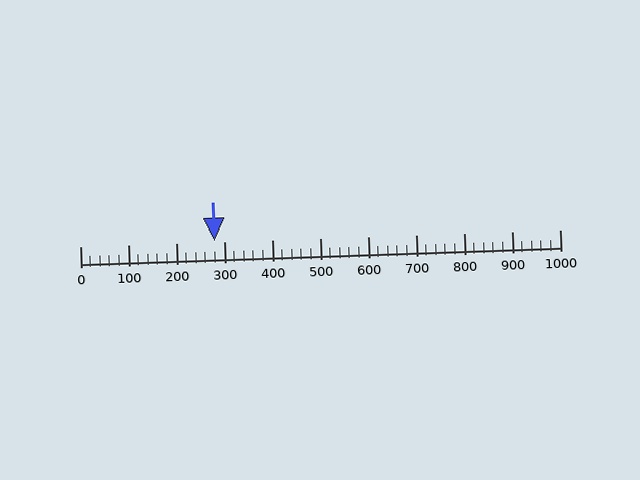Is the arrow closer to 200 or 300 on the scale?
The arrow is closer to 300.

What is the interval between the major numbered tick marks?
The major tick marks are spaced 100 units apart.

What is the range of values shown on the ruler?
The ruler shows values from 0 to 1000.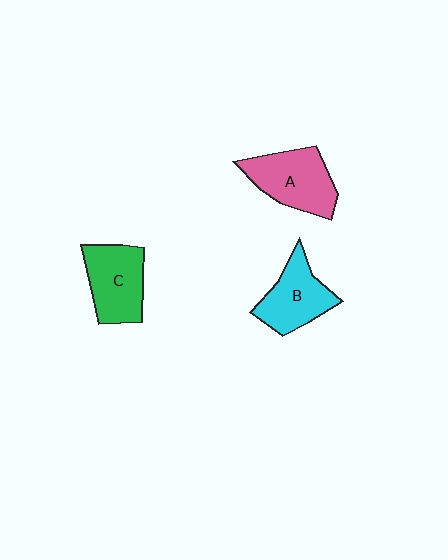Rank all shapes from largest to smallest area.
From largest to smallest: A (pink), C (green), B (cyan).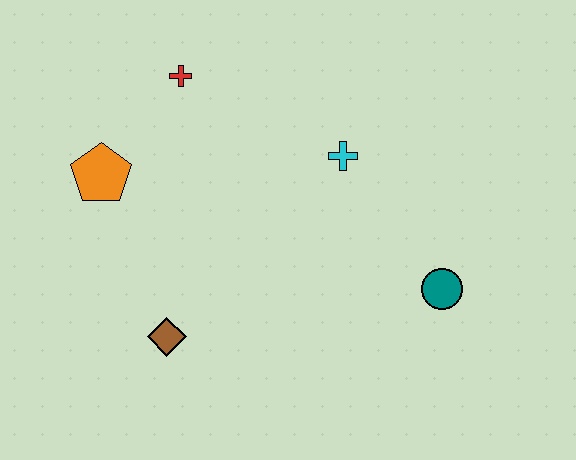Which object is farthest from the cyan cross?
The brown diamond is farthest from the cyan cross.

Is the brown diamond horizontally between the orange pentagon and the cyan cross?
Yes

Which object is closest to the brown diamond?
The orange pentagon is closest to the brown diamond.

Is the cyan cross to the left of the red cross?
No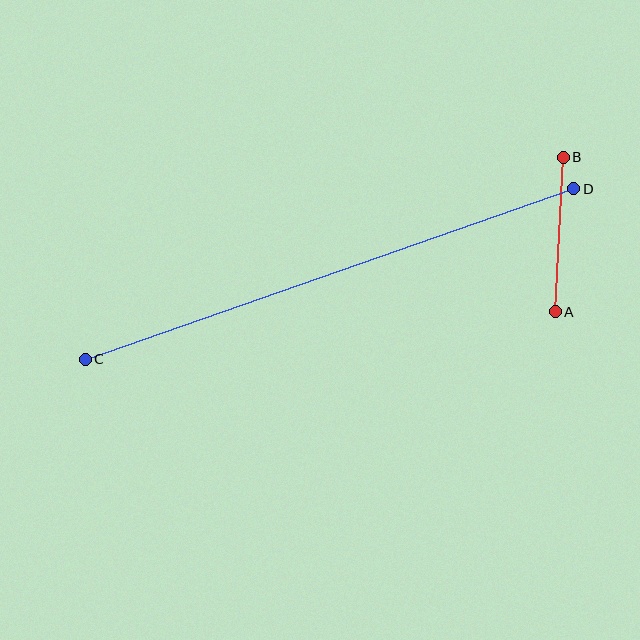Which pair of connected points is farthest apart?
Points C and D are farthest apart.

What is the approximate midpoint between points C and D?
The midpoint is at approximately (330, 274) pixels.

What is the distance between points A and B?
The distance is approximately 154 pixels.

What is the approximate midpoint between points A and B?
The midpoint is at approximately (559, 234) pixels.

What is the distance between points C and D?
The distance is approximately 518 pixels.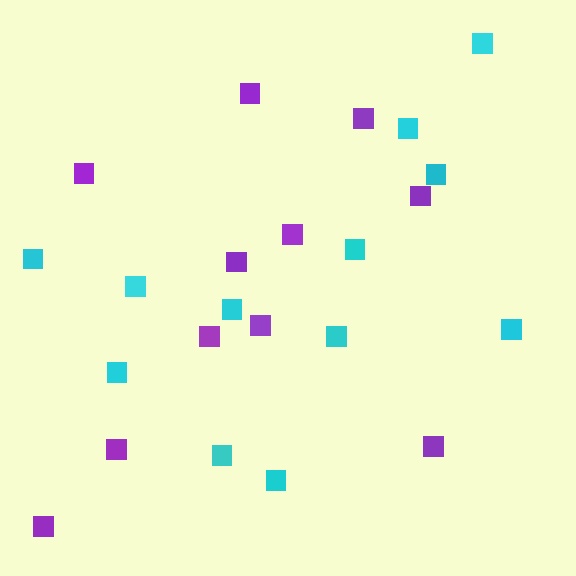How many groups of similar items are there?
There are 2 groups: one group of cyan squares (12) and one group of purple squares (11).